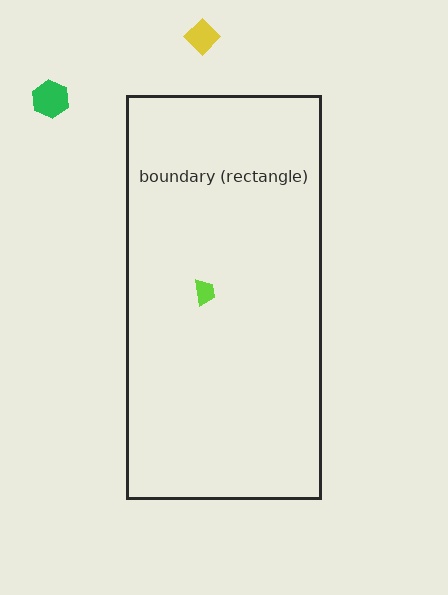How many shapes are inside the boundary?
1 inside, 2 outside.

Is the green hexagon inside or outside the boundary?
Outside.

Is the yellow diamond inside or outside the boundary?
Outside.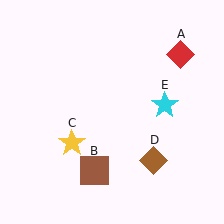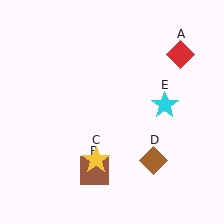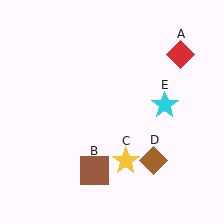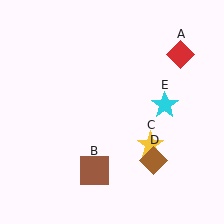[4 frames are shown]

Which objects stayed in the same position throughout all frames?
Red diamond (object A) and brown square (object B) and brown diamond (object D) and cyan star (object E) remained stationary.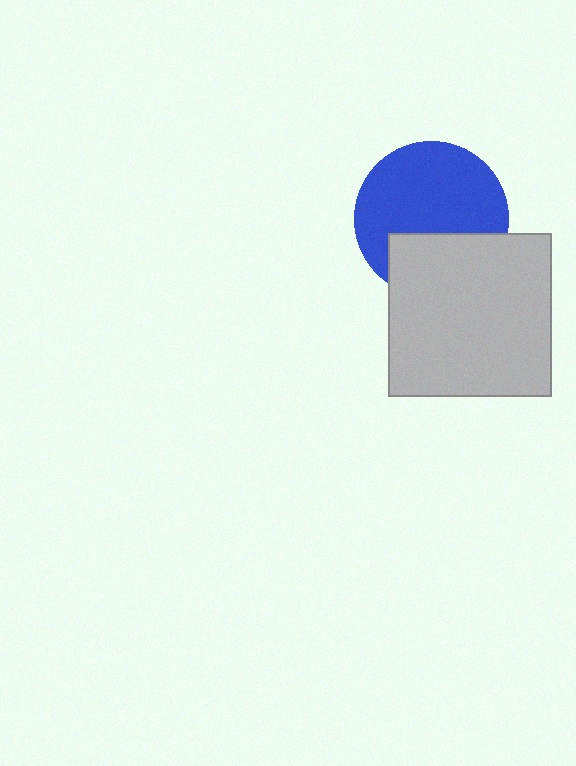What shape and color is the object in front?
The object in front is a light gray square.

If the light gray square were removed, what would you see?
You would see the complete blue circle.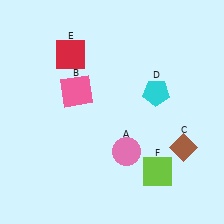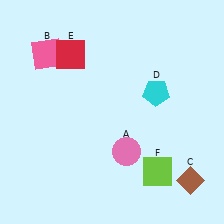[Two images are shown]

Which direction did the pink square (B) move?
The pink square (B) moved up.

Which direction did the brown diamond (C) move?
The brown diamond (C) moved down.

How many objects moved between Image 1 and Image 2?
2 objects moved between the two images.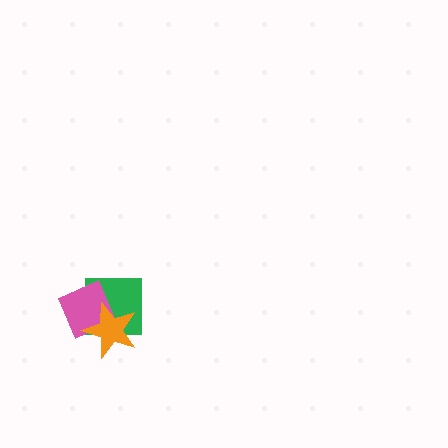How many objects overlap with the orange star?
2 objects overlap with the orange star.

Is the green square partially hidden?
Yes, it is partially covered by another shape.